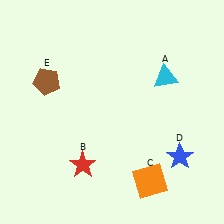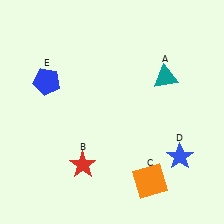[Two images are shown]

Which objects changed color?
A changed from cyan to teal. E changed from brown to blue.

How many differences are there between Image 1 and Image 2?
There are 2 differences between the two images.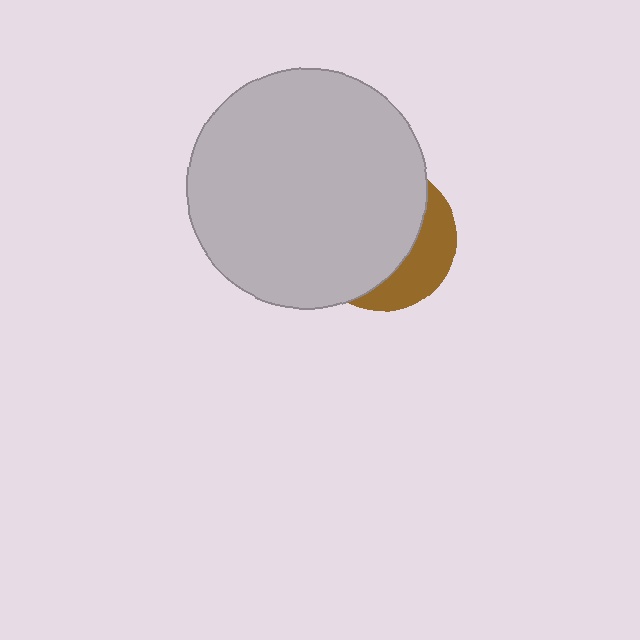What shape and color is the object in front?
The object in front is a light gray circle.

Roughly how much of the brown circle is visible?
A small part of it is visible (roughly 31%).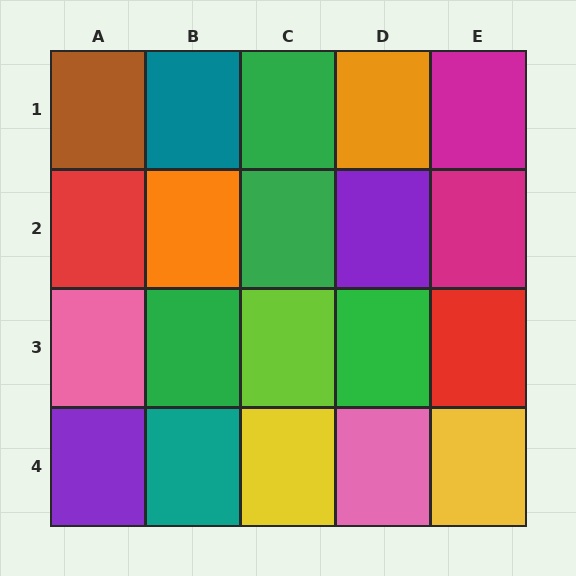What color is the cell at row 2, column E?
Magenta.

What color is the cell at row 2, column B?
Orange.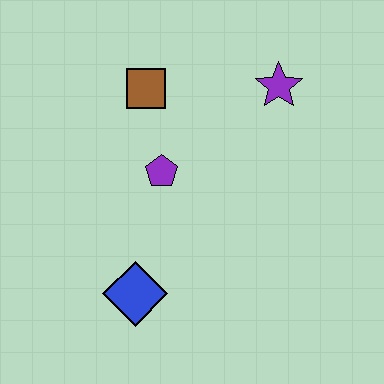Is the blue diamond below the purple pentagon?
Yes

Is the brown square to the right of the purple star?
No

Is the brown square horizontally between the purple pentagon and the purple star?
No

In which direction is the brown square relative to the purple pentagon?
The brown square is above the purple pentagon.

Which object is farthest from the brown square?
The blue diamond is farthest from the brown square.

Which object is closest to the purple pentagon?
The brown square is closest to the purple pentagon.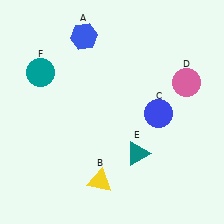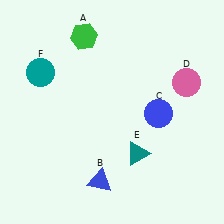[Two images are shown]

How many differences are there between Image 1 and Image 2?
There are 2 differences between the two images.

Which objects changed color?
A changed from blue to green. B changed from yellow to blue.